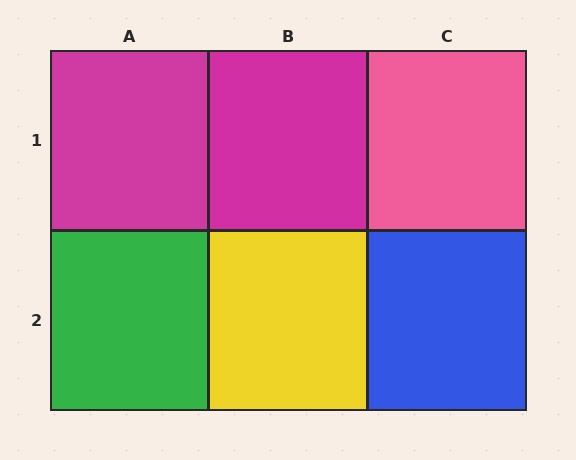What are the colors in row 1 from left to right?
Magenta, magenta, pink.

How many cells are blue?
1 cell is blue.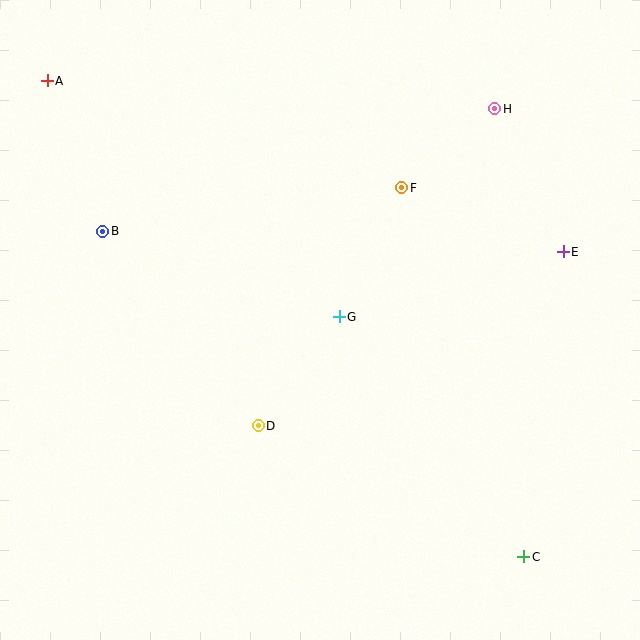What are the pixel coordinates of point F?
Point F is at (402, 188).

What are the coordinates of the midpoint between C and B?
The midpoint between C and B is at (313, 394).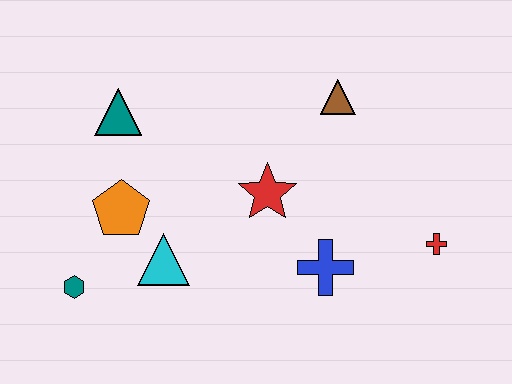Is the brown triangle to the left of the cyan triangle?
No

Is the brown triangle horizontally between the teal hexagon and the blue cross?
No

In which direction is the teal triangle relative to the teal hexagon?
The teal triangle is above the teal hexagon.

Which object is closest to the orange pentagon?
The cyan triangle is closest to the orange pentagon.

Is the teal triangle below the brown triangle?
Yes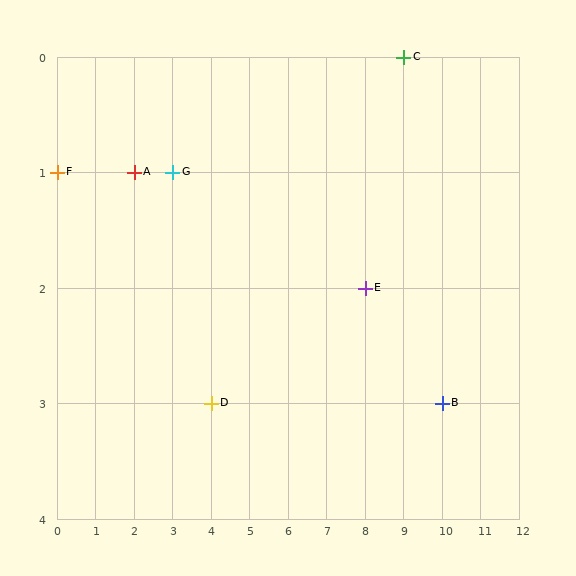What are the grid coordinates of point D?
Point D is at grid coordinates (4, 3).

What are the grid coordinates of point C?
Point C is at grid coordinates (9, 0).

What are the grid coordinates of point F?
Point F is at grid coordinates (0, 1).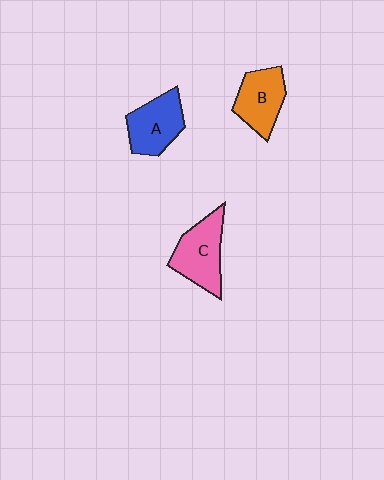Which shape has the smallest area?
Shape B (orange).